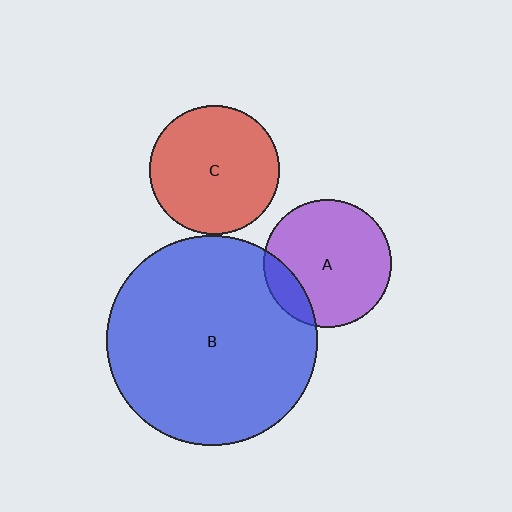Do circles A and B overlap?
Yes.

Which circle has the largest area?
Circle B (blue).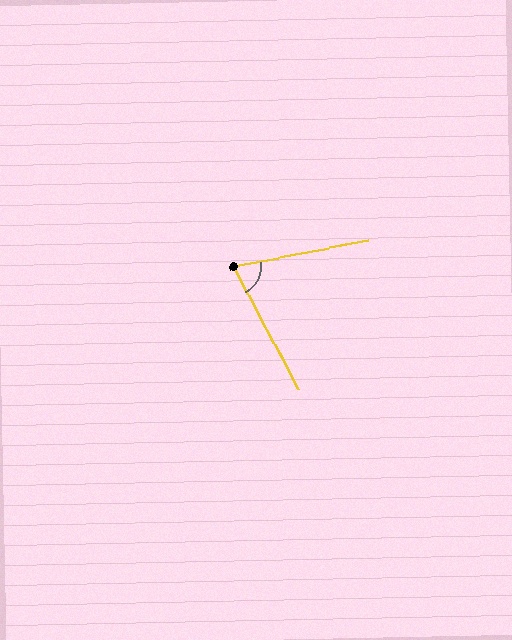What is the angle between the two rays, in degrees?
Approximately 73 degrees.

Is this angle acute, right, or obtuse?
It is acute.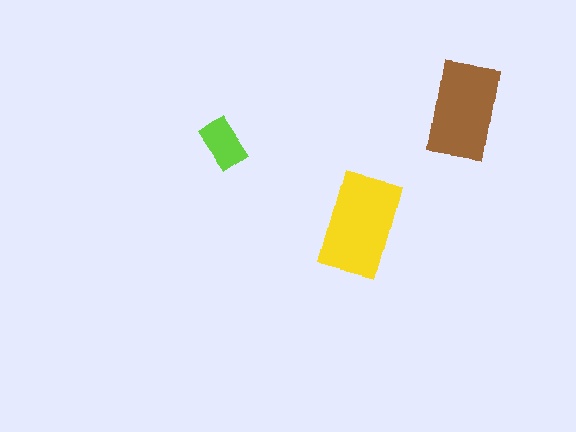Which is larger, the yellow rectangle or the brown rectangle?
The yellow one.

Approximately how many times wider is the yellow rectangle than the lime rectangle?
About 2 times wider.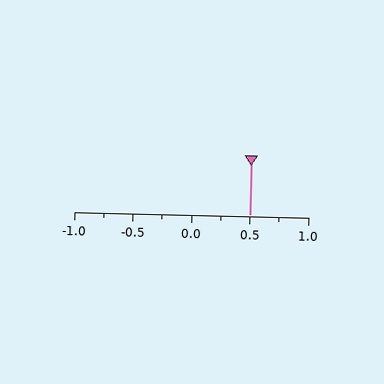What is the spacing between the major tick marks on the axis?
The major ticks are spaced 0.5 apart.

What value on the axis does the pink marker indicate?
The marker indicates approximately 0.5.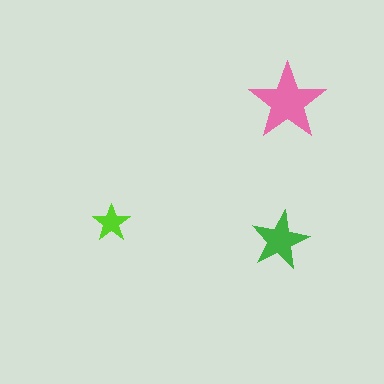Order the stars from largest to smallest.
the pink one, the green one, the lime one.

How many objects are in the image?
There are 3 objects in the image.